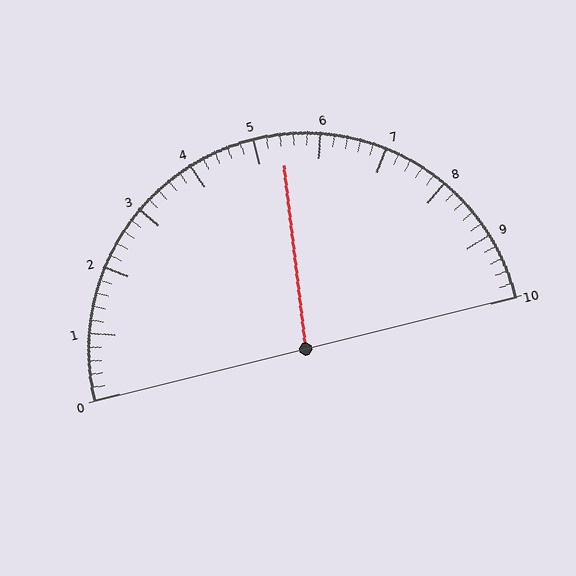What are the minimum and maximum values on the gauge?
The gauge ranges from 0 to 10.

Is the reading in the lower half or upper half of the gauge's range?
The reading is in the upper half of the range (0 to 10).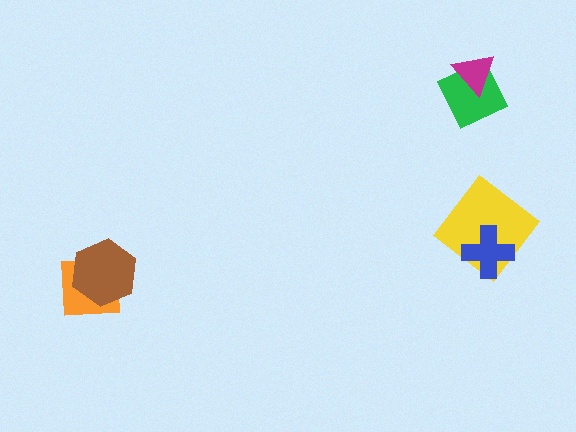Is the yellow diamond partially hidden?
Yes, it is partially covered by another shape.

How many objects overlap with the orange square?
1 object overlaps with the orange square.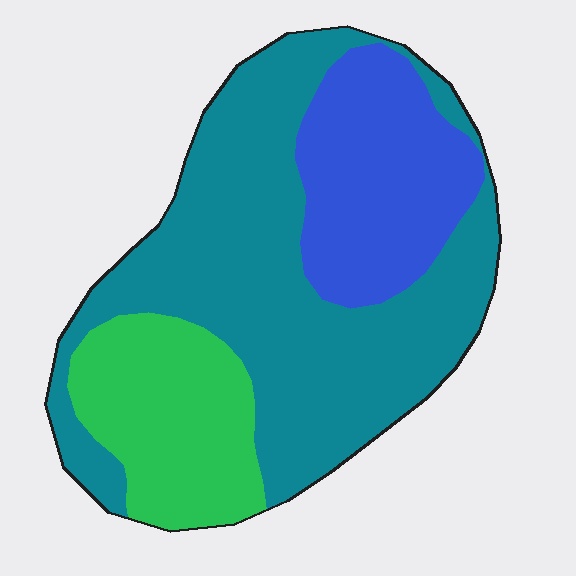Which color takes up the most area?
Teal, at roughly 55%.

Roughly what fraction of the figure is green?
Green takes up between a sixth and a third of the figure.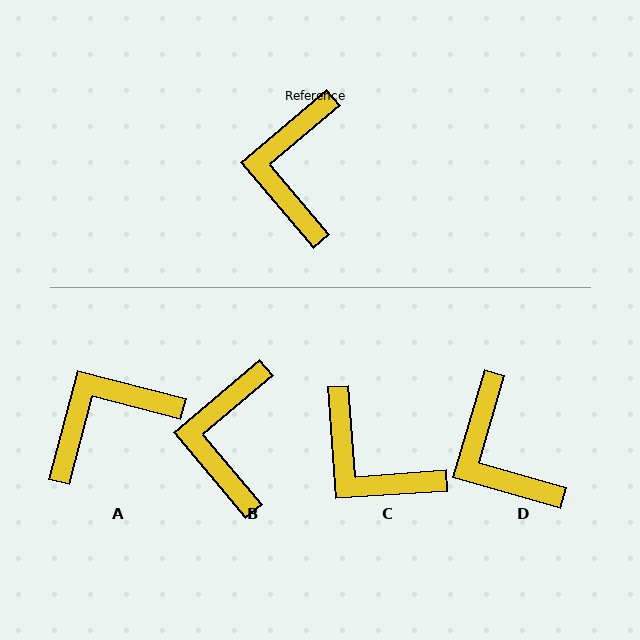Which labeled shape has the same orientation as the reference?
B.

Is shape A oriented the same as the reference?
No, it is off by about 55 degrees.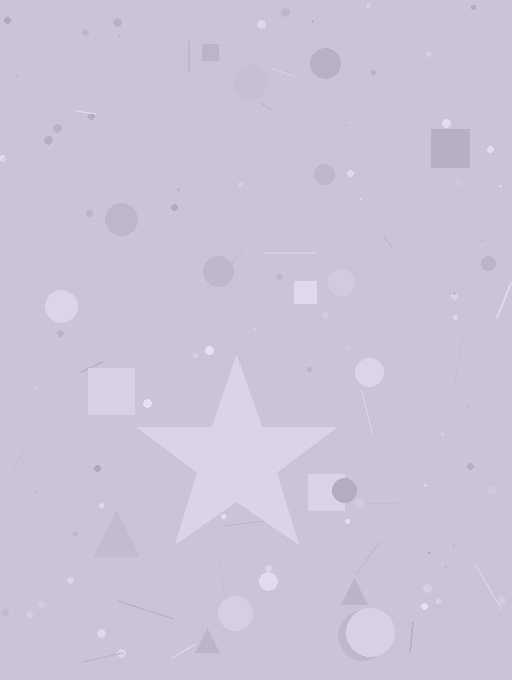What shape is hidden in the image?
A star is hidden in the image.